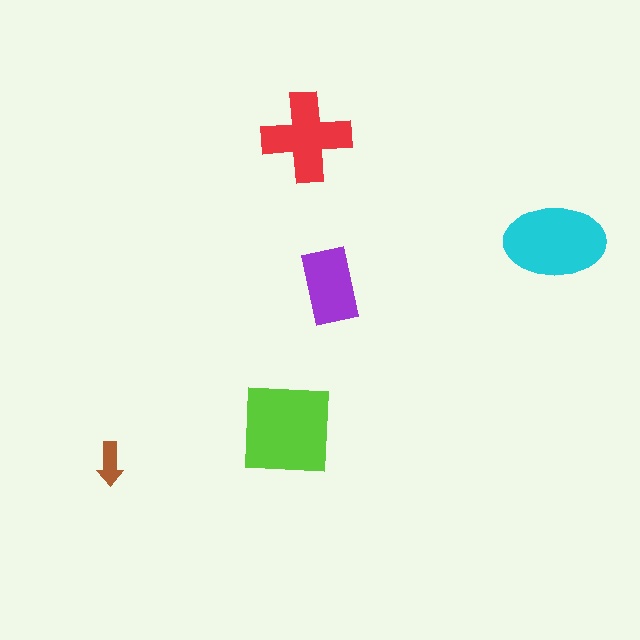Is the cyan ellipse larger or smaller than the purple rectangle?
Larger.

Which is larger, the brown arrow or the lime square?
The lime square.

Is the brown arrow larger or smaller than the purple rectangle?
Smaller.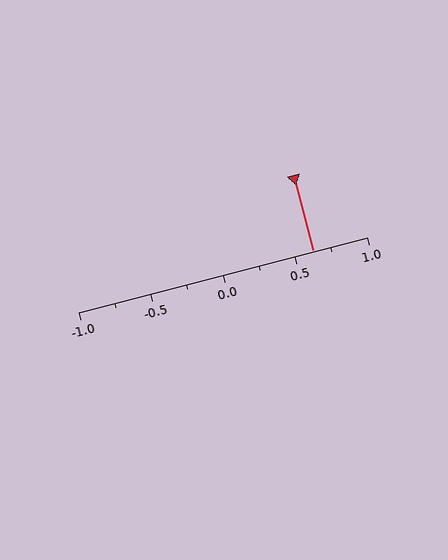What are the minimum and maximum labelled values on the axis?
The axis runs from -1.0 to 1.0.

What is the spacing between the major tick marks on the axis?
The major ticks are spaced 0.5 apart.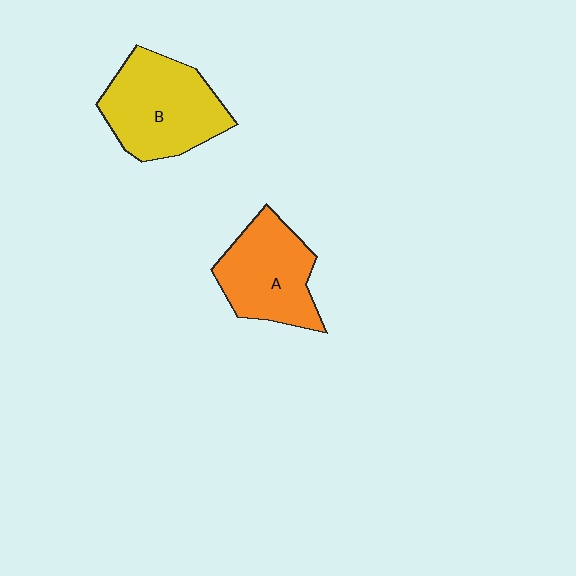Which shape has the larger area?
Shape B (yellow).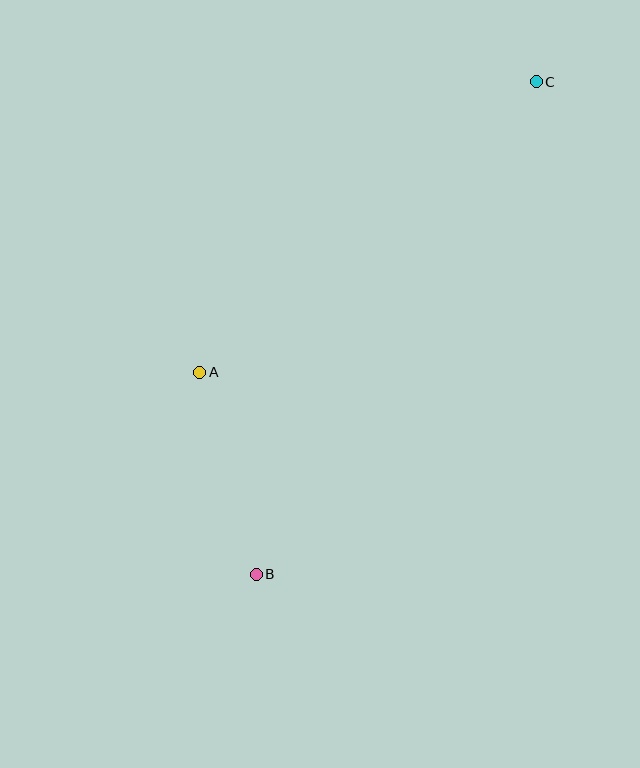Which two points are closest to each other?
Points A and B are closest to each other.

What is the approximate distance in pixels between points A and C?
The distance between A and C is approximately 445 pixels.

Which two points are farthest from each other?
Points B and C are farthest from each other.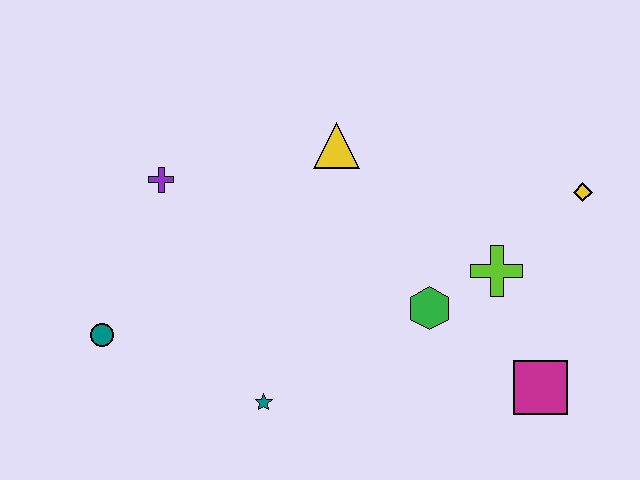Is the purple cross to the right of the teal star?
No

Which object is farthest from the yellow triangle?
The magenta square is farthest from the yellow triangle.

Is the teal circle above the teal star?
Yes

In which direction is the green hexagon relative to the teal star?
The green hexagon is to the right of the teal star.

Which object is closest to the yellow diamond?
The lime cross is closest to the yellow diamond.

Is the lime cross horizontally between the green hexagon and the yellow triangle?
No